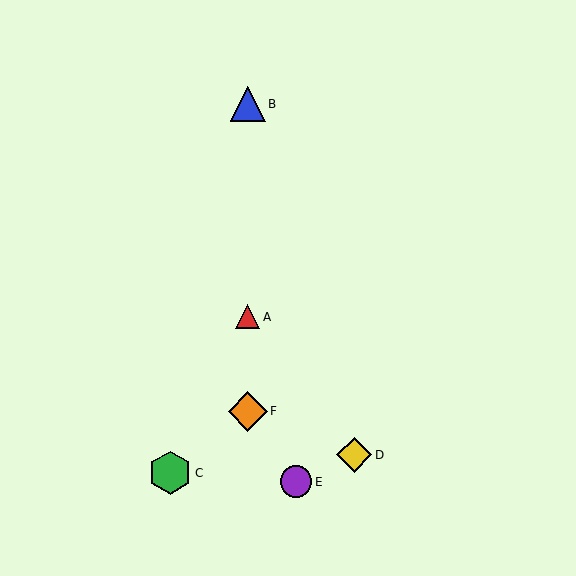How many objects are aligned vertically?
3 objects (A, B, F) are aligned vertically.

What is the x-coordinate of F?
Object F is at x≈248.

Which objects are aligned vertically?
Objects A, B, F are aligned vertically.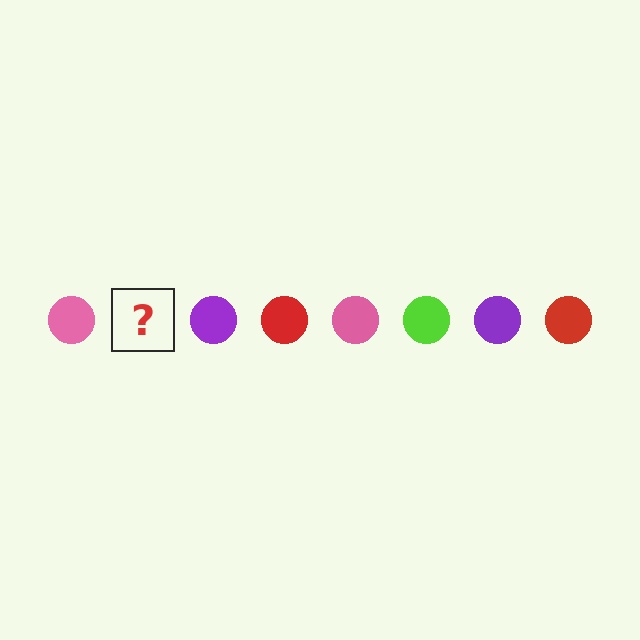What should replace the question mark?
The question mark should be replaced with a lime circle.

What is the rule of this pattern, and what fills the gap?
The rule is that the pattern cycles through pink, lime, purple, red circles. The gap should be filled with a lime circle.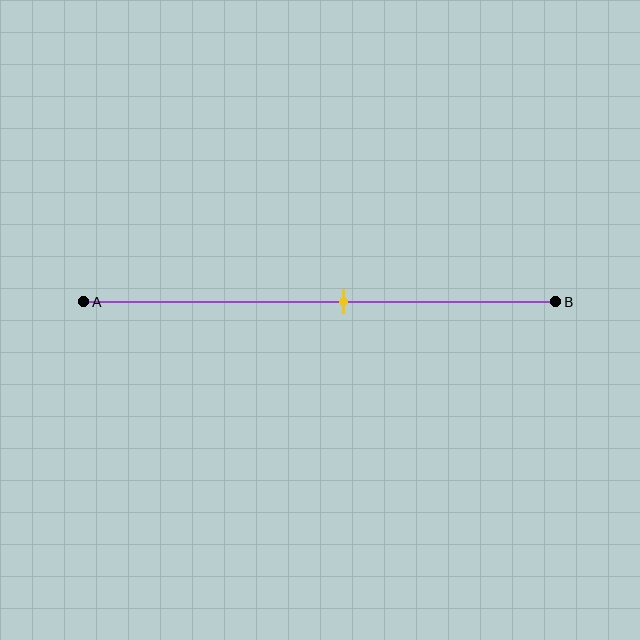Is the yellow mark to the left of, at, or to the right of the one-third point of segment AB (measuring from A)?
The yellow mark is to the right of the one-third point of segment AB.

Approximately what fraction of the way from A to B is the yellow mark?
The yellow mark is approximately 55% of the way from A to B.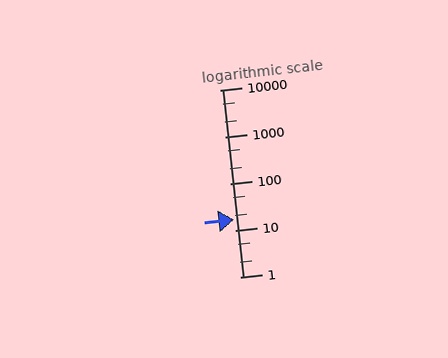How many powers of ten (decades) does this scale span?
The scale spans 4 decades, from 1 to 10000.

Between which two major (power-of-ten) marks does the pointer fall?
The pointer is between 10 and 100.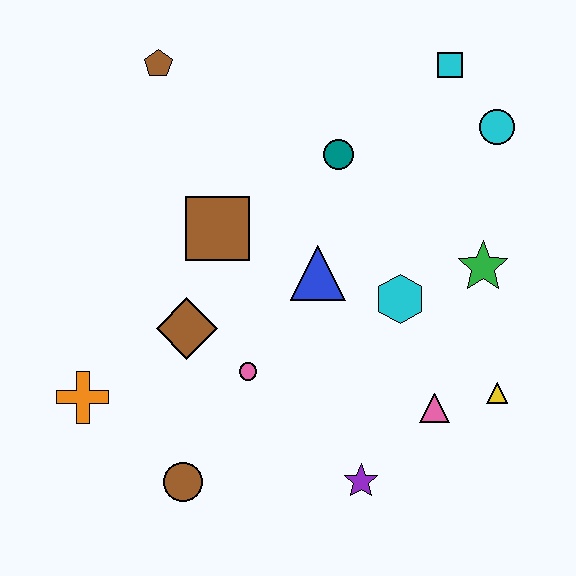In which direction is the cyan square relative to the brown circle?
The cyan square is above the brown circle.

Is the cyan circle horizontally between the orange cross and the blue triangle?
No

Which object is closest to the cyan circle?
The cyan square is closest to the cyan circle.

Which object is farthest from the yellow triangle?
The brown pentagon is farthest from the yellow triangle.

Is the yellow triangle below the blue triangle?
Yes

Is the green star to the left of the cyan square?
No